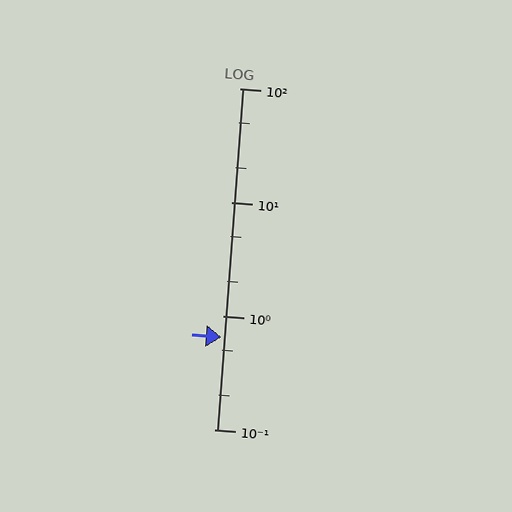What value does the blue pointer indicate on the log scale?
The pointer indicates approximately 0.65.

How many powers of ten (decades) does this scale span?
The scale spans 3 decades, from 0.1 to 100.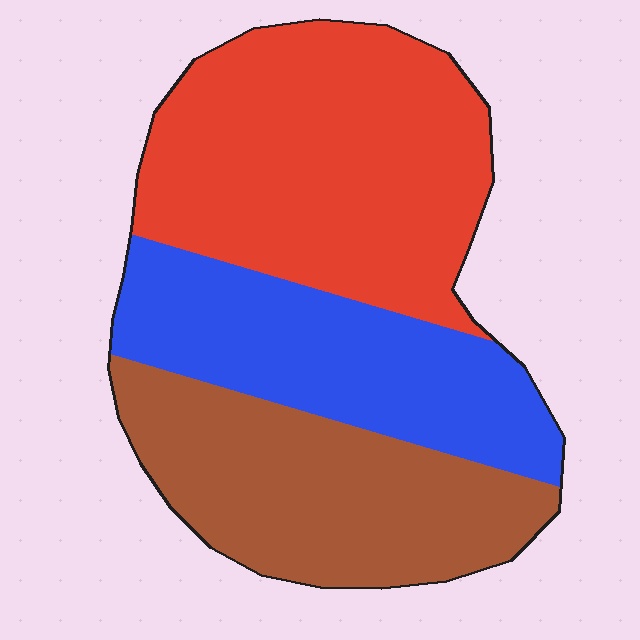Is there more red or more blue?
Red.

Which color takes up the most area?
Red, at roughly 40%.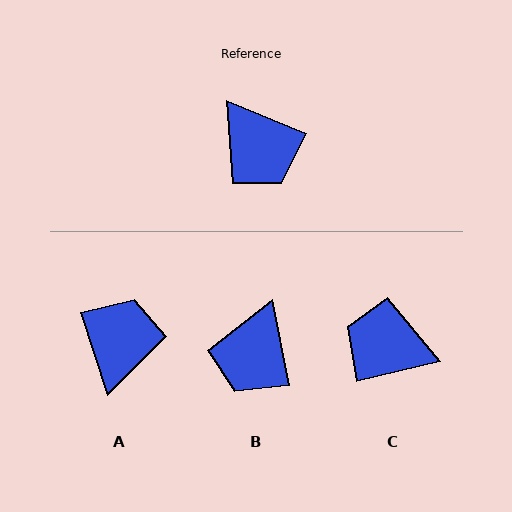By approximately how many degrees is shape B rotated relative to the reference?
Approximately 57 degrees clockwise.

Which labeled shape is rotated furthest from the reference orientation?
C, about 144 degrees away.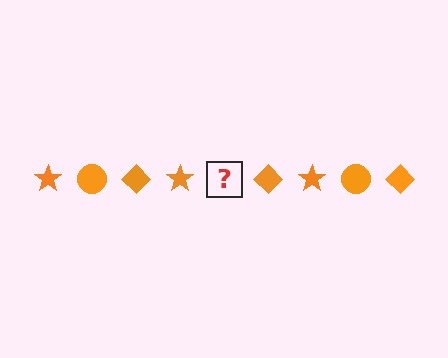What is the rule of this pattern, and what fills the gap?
The rule is that the pattern cycles through star, circle, diamond shapes in orange. The gap should be filled with an orange circle.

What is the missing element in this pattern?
The missing element is an orange circle.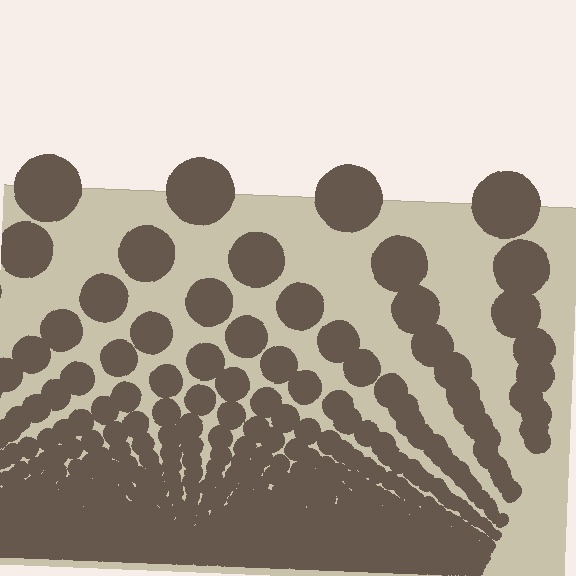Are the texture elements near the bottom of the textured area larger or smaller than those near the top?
Smaller. The gradient is inverted — elements near the bottom are smaller and denser.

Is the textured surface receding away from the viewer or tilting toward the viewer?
The surface appears to tilt toward the viewer. Texture elements get larger and sparser toward the top.